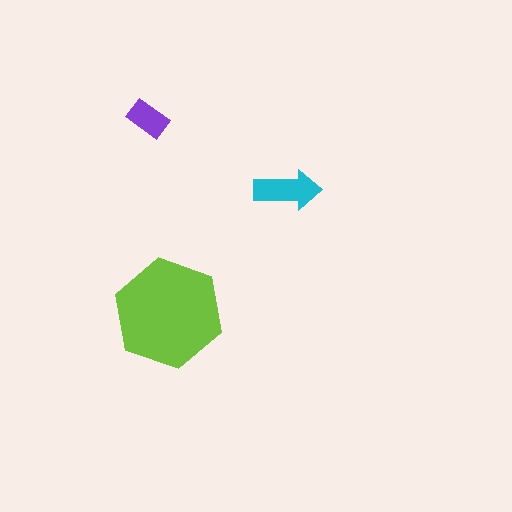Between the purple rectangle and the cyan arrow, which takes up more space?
The cyan arrow.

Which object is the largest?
The lime hexagon.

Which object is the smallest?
The purple rectangle.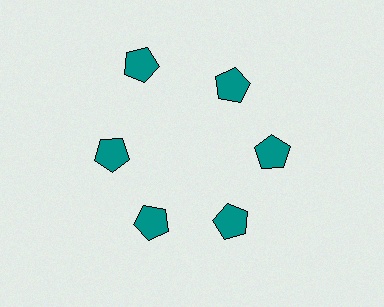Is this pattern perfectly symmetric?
No. The 6 teal pentagons are arranged in a ring, but one element near the 11 o'clock position is pushed outward from the center, breaking the 6-fold rotational symmetry.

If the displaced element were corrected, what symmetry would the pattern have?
It would have 6-fold rotational symmetry — the pattern would map onto itself every 60 degrees.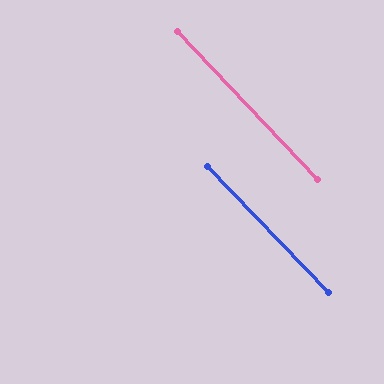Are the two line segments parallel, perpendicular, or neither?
Parallel — their directions differ by only 0.4°.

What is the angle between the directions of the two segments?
Approximately 0 degrees.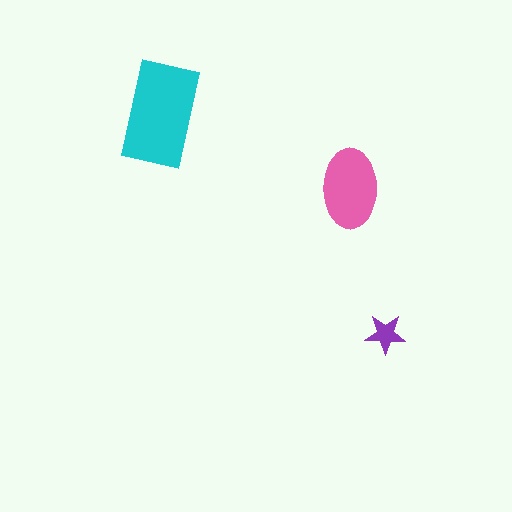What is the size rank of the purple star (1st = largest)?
3rd.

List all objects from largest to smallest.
The cyan rectangle, the pink ellipse, the purple star.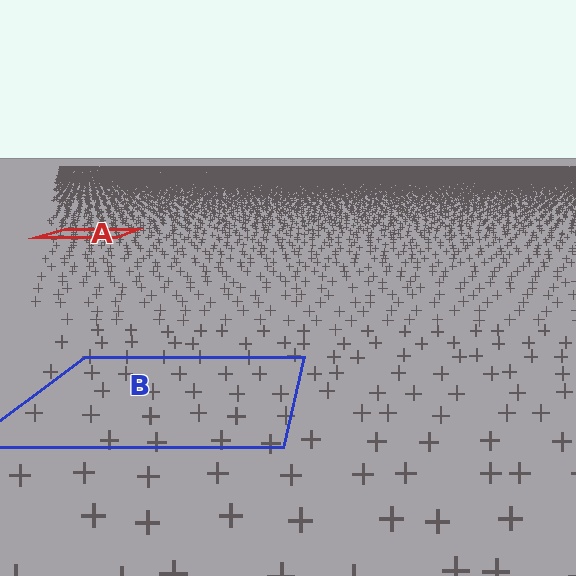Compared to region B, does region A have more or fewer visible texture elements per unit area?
Region A has more texture elements per unit area — they are packed more densely because it is farther away.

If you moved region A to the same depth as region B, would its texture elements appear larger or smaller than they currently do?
They would appear larger. At a closer depth, the same texture elements are projected at a bigger on-screen size.